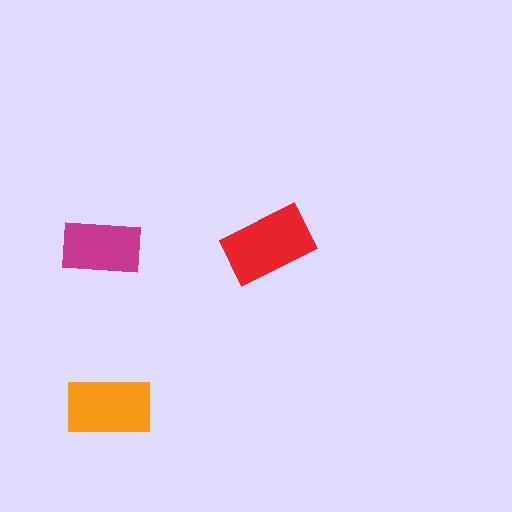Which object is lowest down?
The orange rectangle is bottommost.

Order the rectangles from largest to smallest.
the red one, the orange one, the magenta one.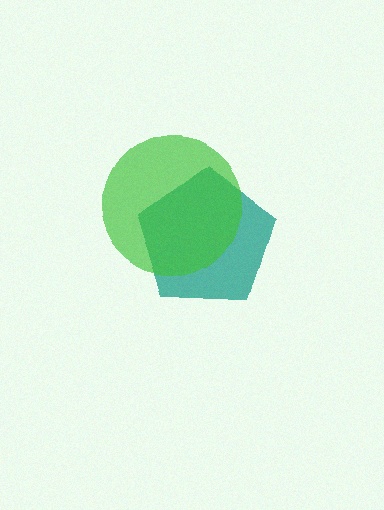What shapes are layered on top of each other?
The layered shapes are: a teal pentagon, a green circle.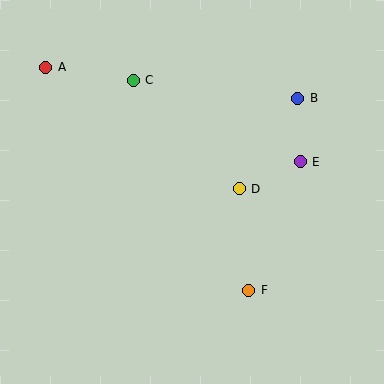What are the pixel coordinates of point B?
Point B is at (298, 98).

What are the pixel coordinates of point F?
Point F is at (249, 290).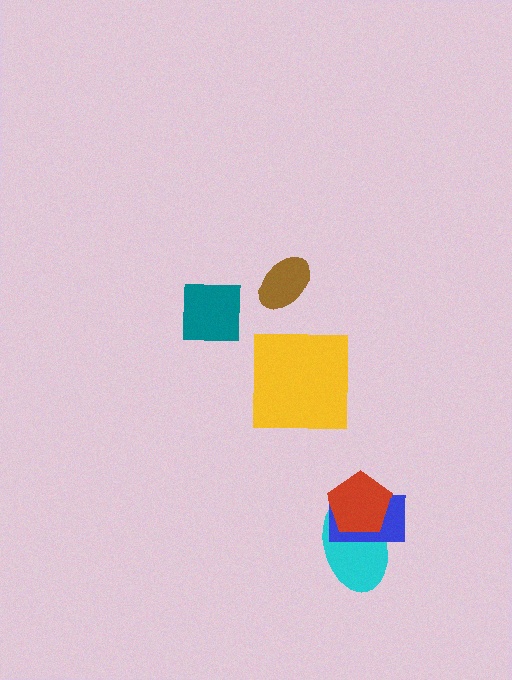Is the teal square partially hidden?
No, no other shape covers it.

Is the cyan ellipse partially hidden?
Yes, it is partially covered by another shape.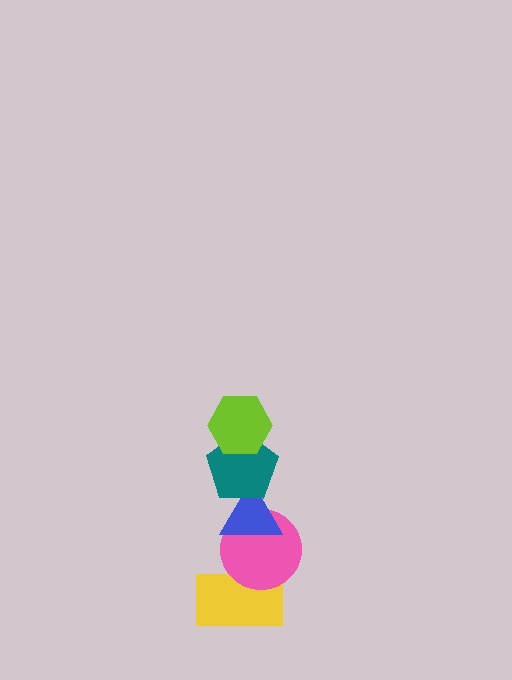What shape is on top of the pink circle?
The blue triangle is on top of the pink circle.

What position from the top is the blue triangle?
The blue triangle is 3rd from the top.